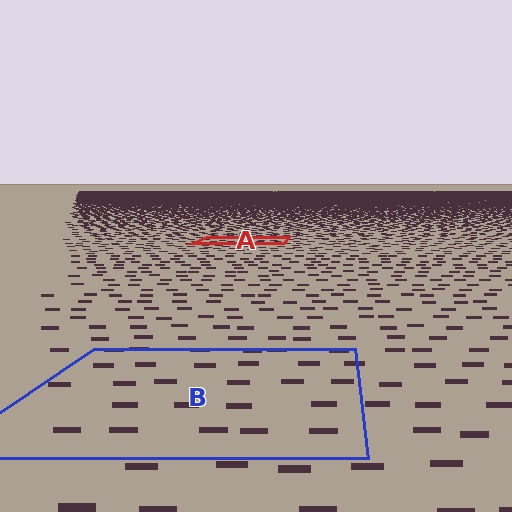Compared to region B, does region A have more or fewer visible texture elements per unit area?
Region A has more texture elements per unit area — they are packed more densely because it is farther away.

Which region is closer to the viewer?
Region B is closer. The texture elements there are larger and more spread out.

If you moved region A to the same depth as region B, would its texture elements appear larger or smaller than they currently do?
They would appear larger. At a closer depth, the same texture elements are projected at a bigger on-screen size.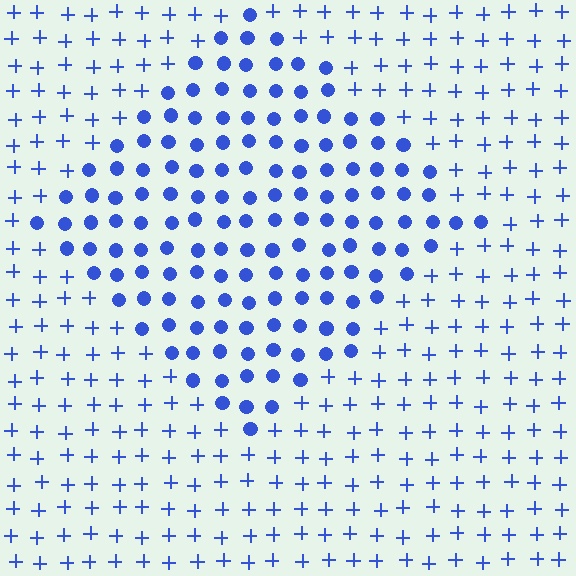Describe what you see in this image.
The image is filled with small blue elements arranged in a uniform grid. A diamond-shaped region contains circles, while the surrounding area contains plus signs. The boundary is defined purely by the change in element shape.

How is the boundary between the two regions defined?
The boundary is defined by a change in element shape: circles inside vs. plus signs outside. All elements share the same color and spacing.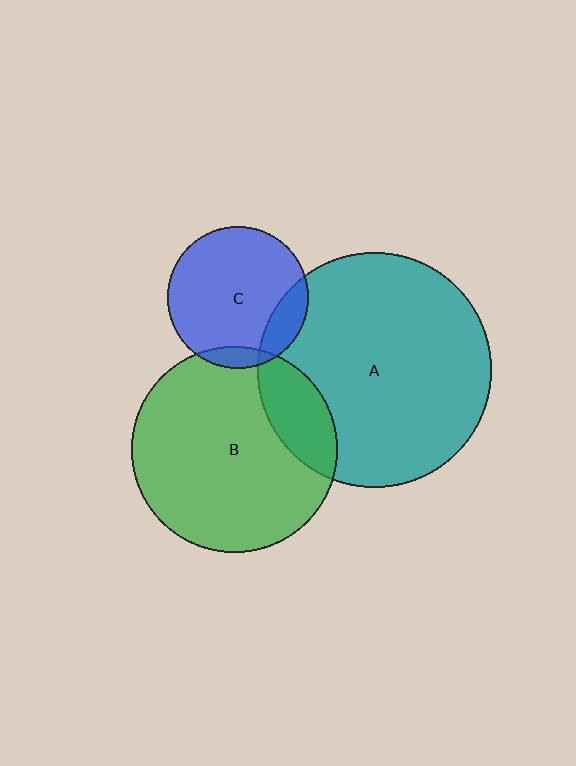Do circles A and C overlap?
Yes.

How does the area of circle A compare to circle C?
Approximately 2.8 times.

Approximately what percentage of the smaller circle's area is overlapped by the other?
Approximately 15%.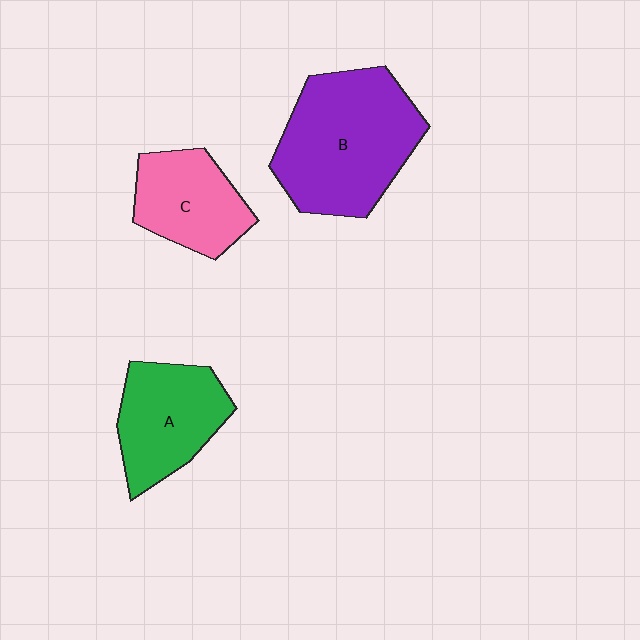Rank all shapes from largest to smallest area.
From largest to smallest: B (purple), A (green), C (pink).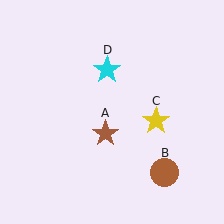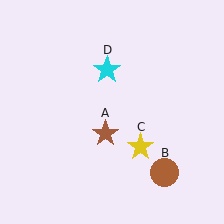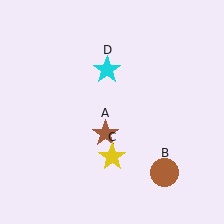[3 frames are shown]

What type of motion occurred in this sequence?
The yellow star (object C) rotated clockwise around the center of the scene.